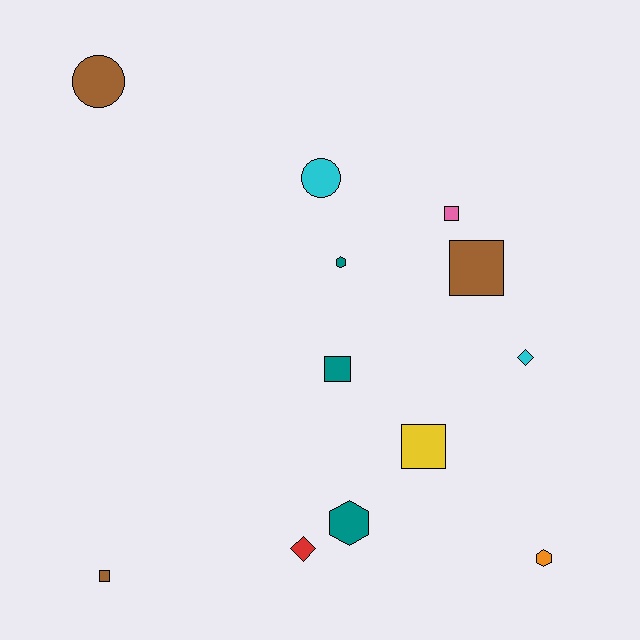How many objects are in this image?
There are 12 objects.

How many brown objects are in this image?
There are 3 brown objects.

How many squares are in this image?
There are 5 squares.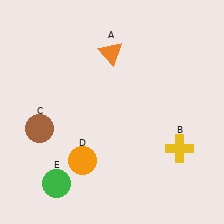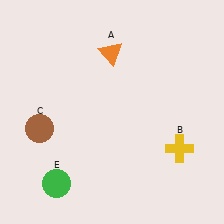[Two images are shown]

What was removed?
The orange circle (D) was removed in Image 2.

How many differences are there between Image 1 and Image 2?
There is 1 difference between the two images.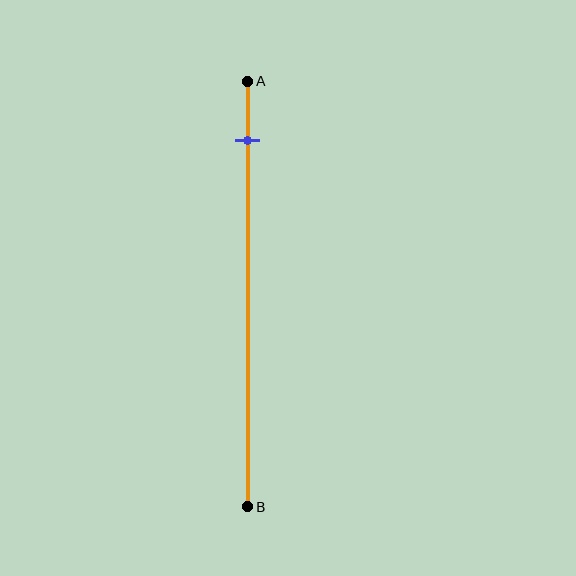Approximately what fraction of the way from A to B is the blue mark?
The blue mark is approximately 15% of the way from A to B.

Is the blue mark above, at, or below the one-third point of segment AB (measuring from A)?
The blue mark is above the one-third point of segment AB.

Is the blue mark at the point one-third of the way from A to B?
No, the mark is at about 15% from A, not at the 33% one-third point.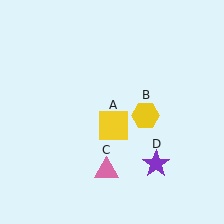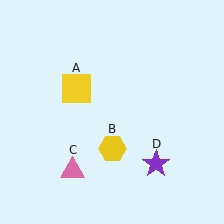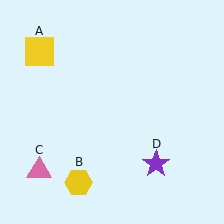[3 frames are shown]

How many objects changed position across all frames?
3 objects changed position: yellow square (object A), yellow hexagon (object B), pink triangle (object C).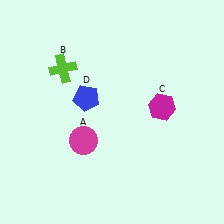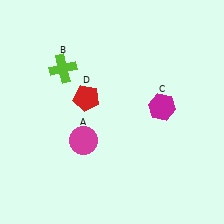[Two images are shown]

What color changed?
The pentagon (D) changed from blue in Image 1 to red in Image 2.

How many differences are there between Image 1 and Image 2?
There is 1 difference between the two images.